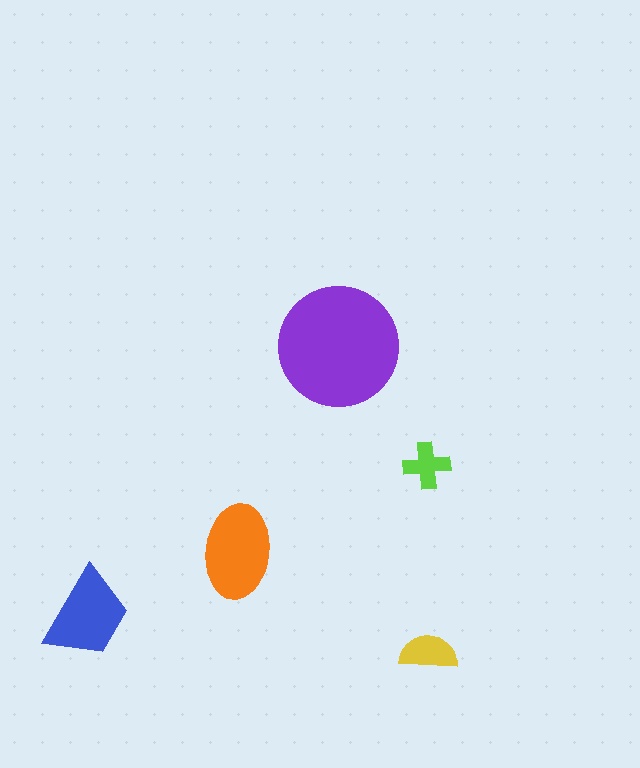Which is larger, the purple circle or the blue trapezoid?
The purple circle.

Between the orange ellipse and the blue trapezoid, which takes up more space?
The orange ellipse.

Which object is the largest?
The purple circle.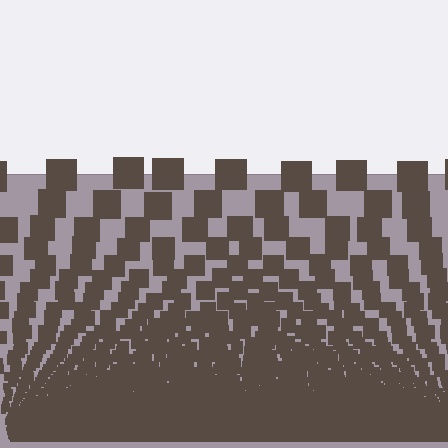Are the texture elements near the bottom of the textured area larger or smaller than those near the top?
Smaller. The gradient is inverted — elements near the bottom are smaller and denser.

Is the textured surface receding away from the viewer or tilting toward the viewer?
The surface appears to tilt toward the viewer. Texture elements get larger and sparser toward the top.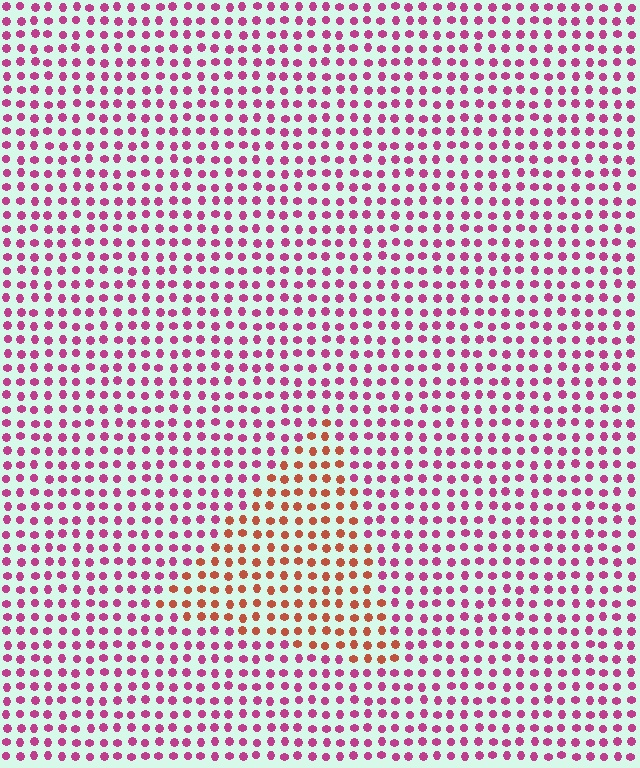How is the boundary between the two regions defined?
The boundary is defined purely by a slight shift in hue (about 46 degrees). Spacing, size, and orientation are identical on both sides.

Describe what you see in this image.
The image is filled with small magenta elements in a uniform arrangement. A triangle-shaped region is visible where the elements are tinted to a slightly different hue, forming a subtle color boundary.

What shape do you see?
I see a triangle.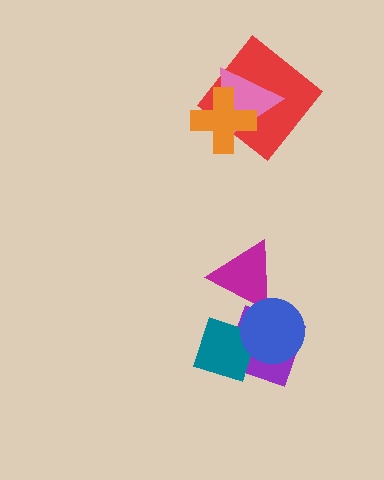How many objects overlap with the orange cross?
2 objects overlap with the orange cross.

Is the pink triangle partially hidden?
Yes, it is partially covered by another shape.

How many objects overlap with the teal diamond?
2 objects overlap with the teal diamond.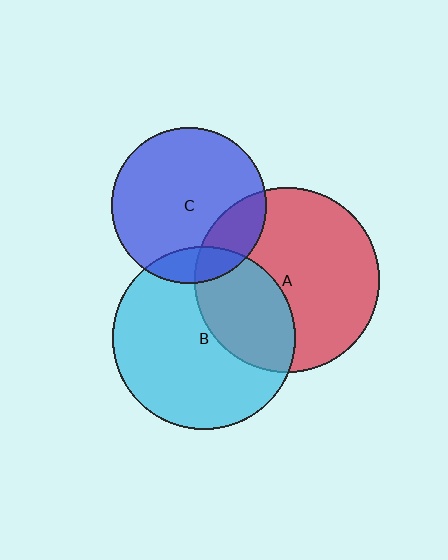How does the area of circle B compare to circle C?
Approximately 1.4 times.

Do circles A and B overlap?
Yes.